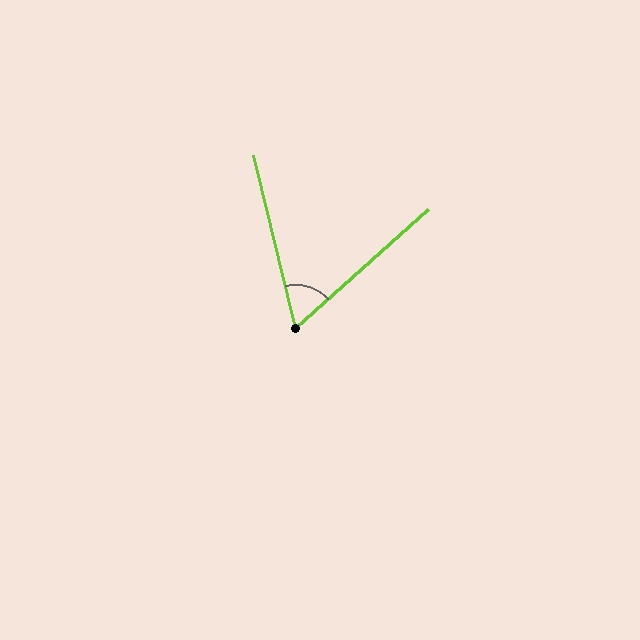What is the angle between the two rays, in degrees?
Approximately 62 degrees.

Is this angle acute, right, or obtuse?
It is acute.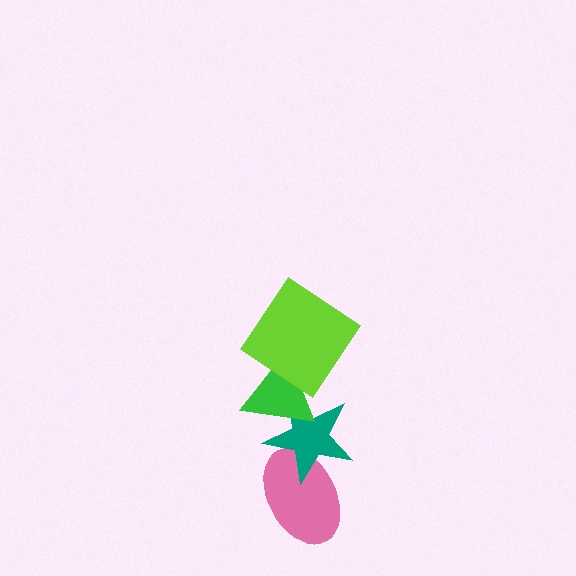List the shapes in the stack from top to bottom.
From top to bottom: the lime diamond, the green triangle, the teal star, the pink ellipse.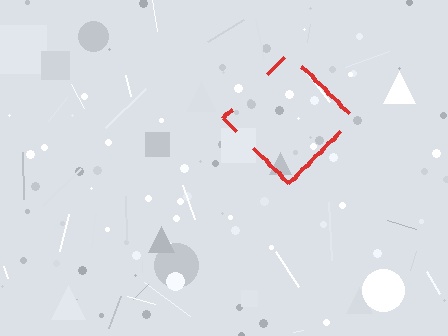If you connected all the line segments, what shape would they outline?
They would outline a diamond.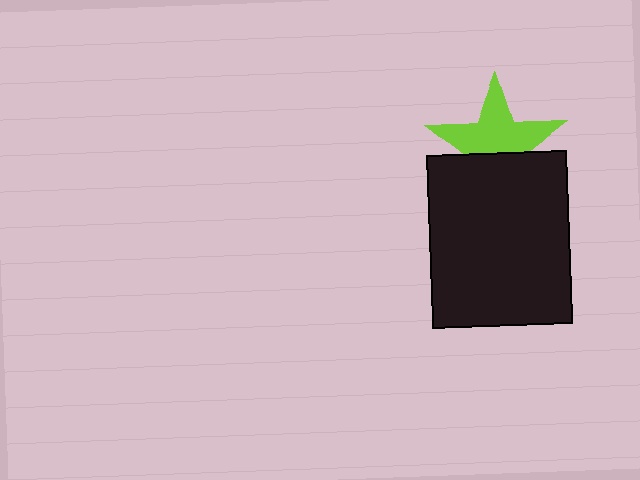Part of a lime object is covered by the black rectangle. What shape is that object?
It is a star.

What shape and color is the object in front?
The object in front is a black rectangle.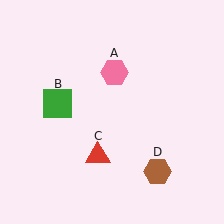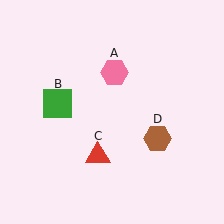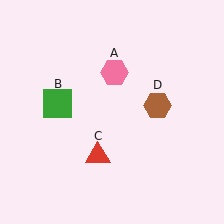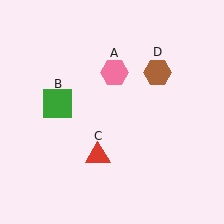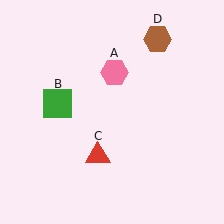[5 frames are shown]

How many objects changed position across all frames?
1 object changed position: brown hexagon (object D).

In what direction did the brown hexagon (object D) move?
The brown hexagon (object D) moved up.